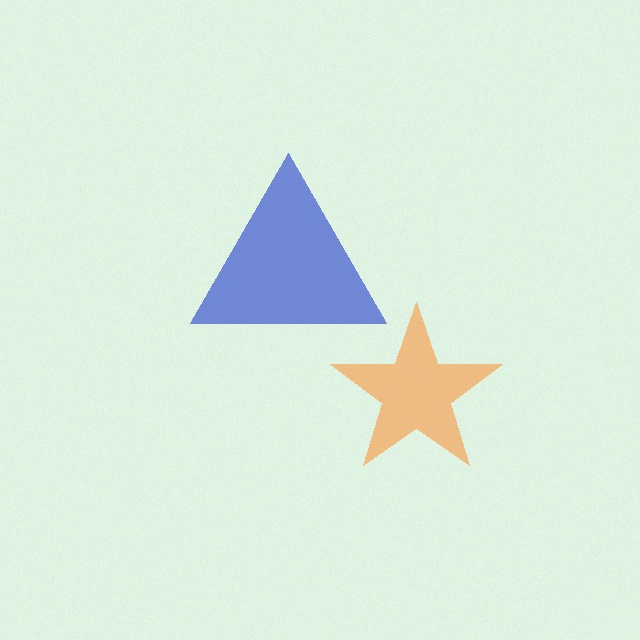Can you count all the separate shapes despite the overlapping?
Yes, there are 2 separate shapes.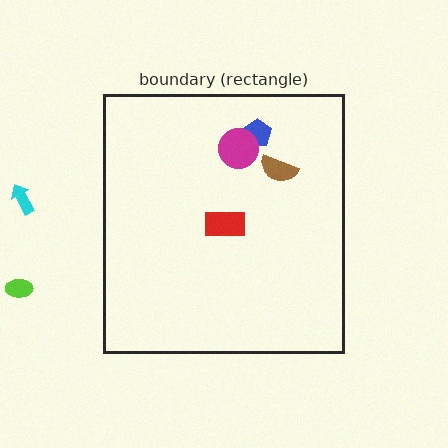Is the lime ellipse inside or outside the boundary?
Outside.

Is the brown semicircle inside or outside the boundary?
Inside.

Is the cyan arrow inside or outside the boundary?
Outside.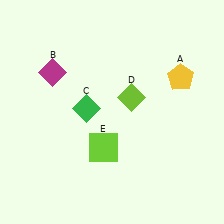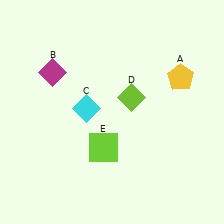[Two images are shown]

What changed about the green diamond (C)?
In Image 1, C is green. In Image 2, it changed to cyan.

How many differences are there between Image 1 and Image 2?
There is 1 difference between the two images.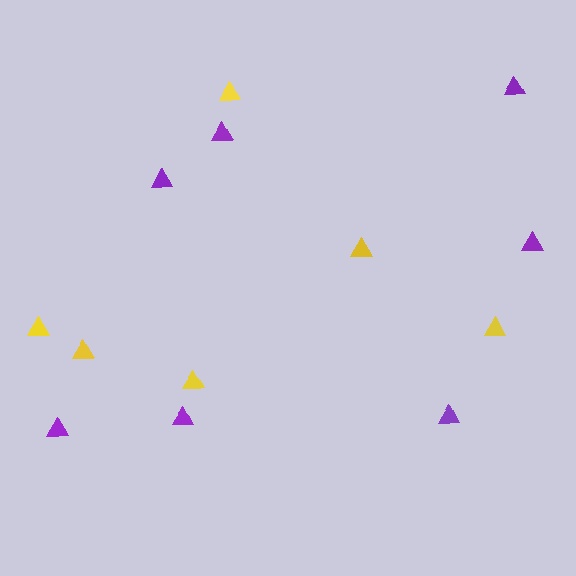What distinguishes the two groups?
There are 2 groups: one group of yellow triangles (6) and one group of purple triangles (7).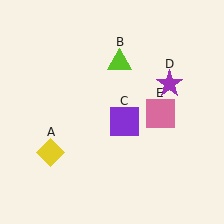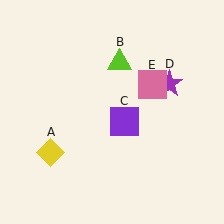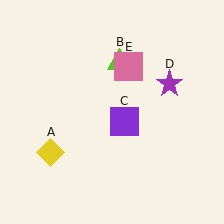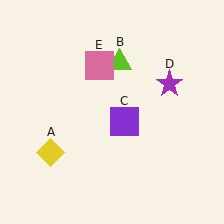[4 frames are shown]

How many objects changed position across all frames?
1 object changed position: pink square (object E).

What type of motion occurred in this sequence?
The pink square (object E) rotated counterclockwise around the center of the scene.